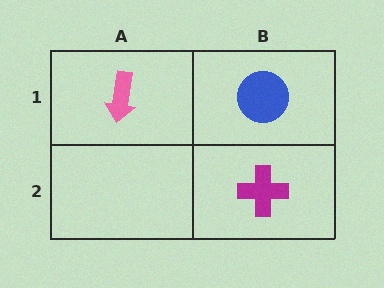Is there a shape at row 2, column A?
No, that cell is empty.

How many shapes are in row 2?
1 shape.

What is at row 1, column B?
A blue circle.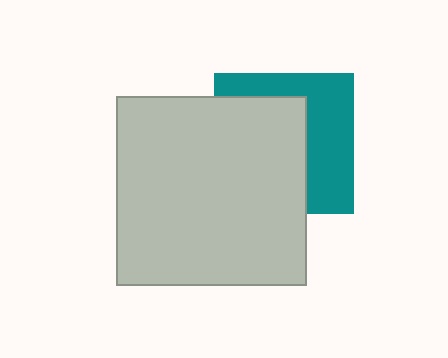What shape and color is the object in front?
The object in front is a light gray square.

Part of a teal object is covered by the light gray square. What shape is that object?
It is a square.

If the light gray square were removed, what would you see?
You would see the complete teal square.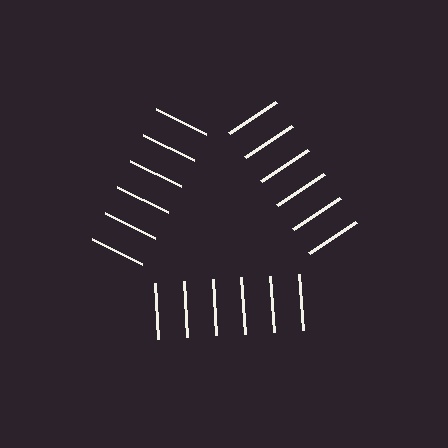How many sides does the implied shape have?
3 sides — the line-ends trace a triangle.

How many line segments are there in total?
18 — 6 along each of the 3 edges.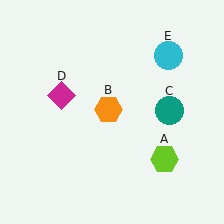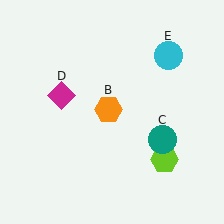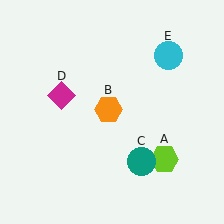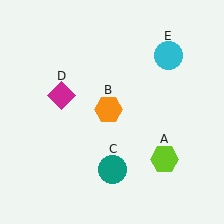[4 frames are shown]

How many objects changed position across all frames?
1 object changed position: teal circle (object C).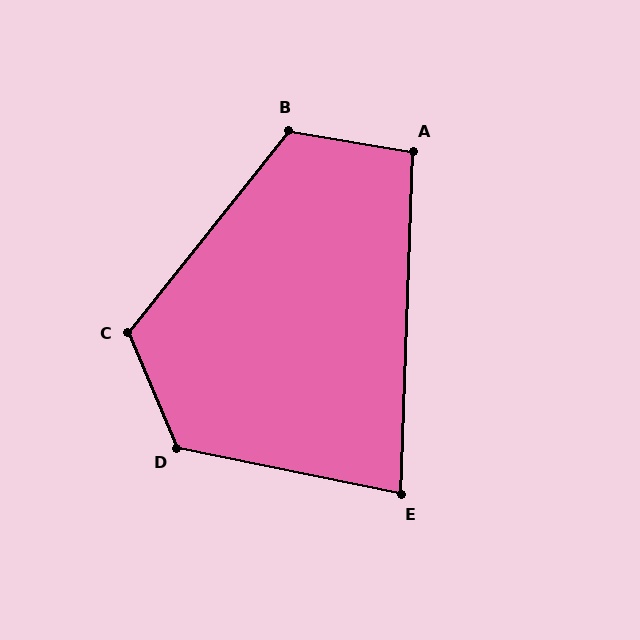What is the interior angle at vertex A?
Approximately 98 degrees (obtuse).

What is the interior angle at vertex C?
Approximately 119 degrees (obtuse).